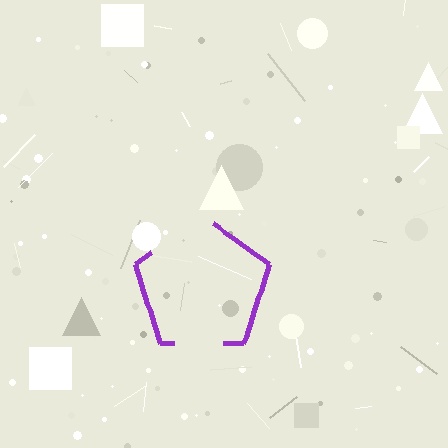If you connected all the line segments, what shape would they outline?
They would outline a pentagon.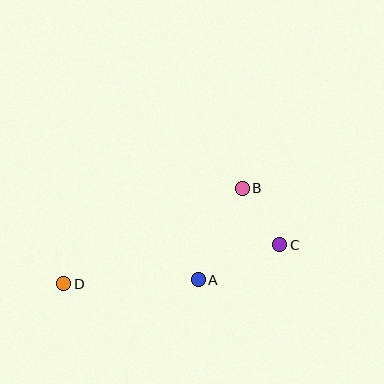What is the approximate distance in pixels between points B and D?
The distance between B and D is approximately 203 pixels.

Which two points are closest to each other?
Points B and C are closest to each other.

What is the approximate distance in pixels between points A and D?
The distance between A and D is approximately 135 pixels.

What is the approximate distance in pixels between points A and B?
The distance between A and B is approximately 101 pixels.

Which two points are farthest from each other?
Points C and D are farthest from each other.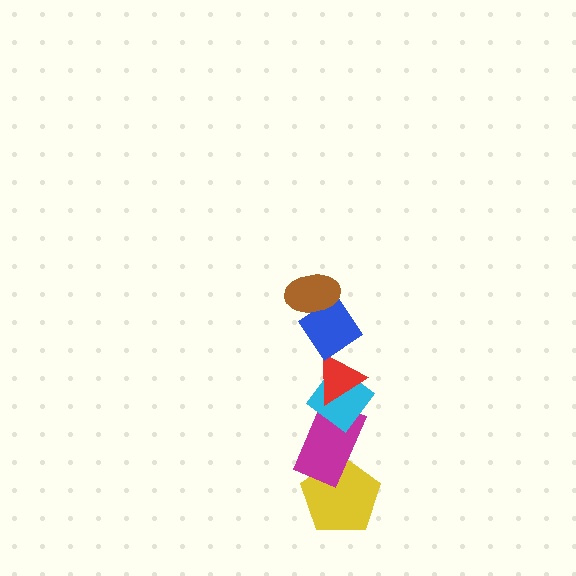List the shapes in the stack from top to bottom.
From top to bottom: the brown ellipse, the blue diamond, the red triangle, the cyan diamond, the magenta rectangle, the yellow pentagon.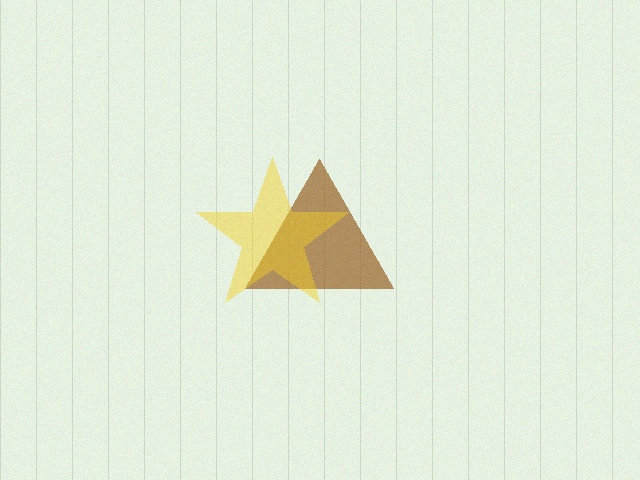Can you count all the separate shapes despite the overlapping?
Yes, there are 2 separate shapes.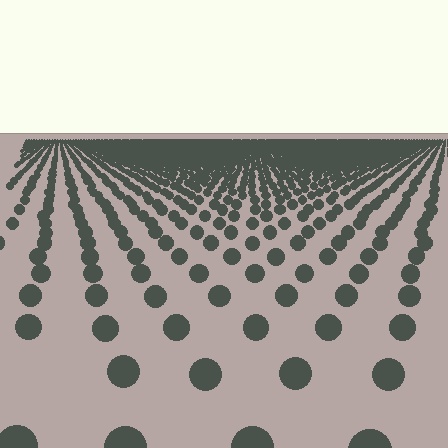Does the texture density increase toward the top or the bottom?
Density increases toward the top.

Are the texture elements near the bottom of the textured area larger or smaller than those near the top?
Larger. Near the bottom, elements are closer to the viewer and appear at a bigger on-screen size.